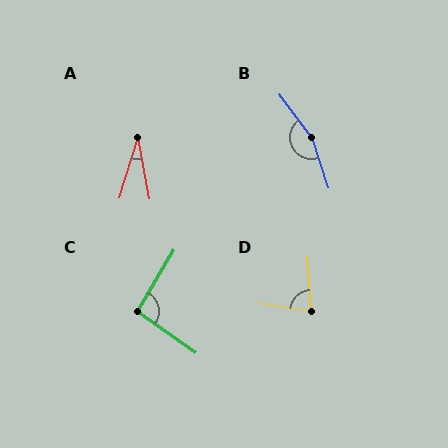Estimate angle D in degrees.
Approximately 78 degrees.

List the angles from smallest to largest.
A (27°), D (78°), C (94°), B (161°).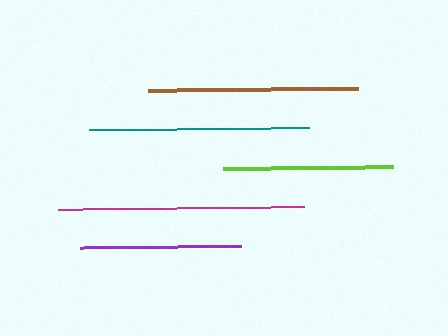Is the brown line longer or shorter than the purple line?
The brown line is longer than the purple line.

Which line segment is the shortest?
The purple line is the shortest at approximately 161 pixels.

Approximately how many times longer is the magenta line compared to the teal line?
The magenta line is approximately 1.1 times the length of the teal line.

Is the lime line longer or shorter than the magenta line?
The magenta line is longer than the lime line.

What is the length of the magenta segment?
The magenta segment is approximately 247 pixels long.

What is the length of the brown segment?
The brown segment is approximately 210 pixels long.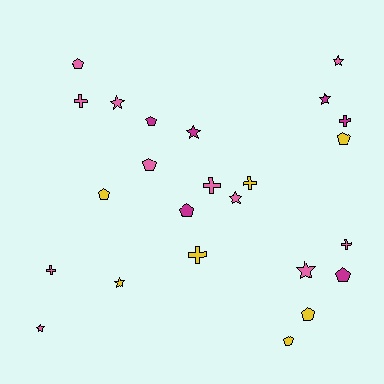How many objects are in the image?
There are 24 objects.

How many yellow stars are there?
There is 1 yellow star.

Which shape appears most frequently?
Pentagon, with 9 objects.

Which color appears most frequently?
Pink, with 11 objects.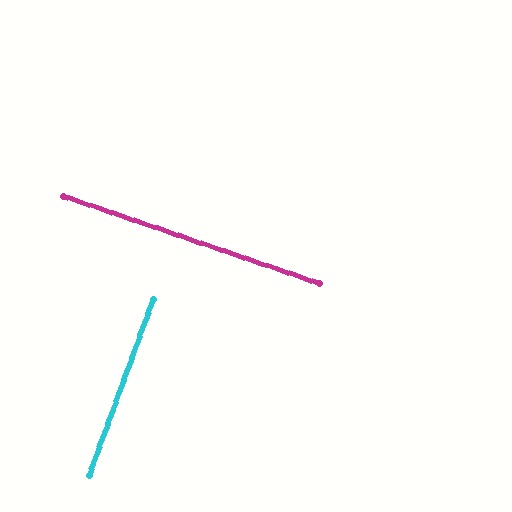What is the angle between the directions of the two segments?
Approximately 89 degrees.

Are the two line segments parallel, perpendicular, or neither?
Perpendicular — they meet at approximately 89°.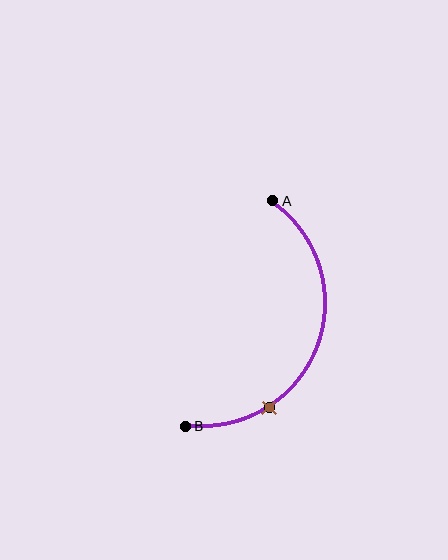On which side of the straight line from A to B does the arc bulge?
The arc bulges to the right of the straight line connecting A and B.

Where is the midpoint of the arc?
The arc midpoint is the point on the curve farthest from the straight line joining A and B. It sits to the right of that line.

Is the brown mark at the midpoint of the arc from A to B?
No. The brown mark lies on the arc but is closer to endpoint B. The arc midpoint would be at the point on the curve equidistant along the arc from both A and B.